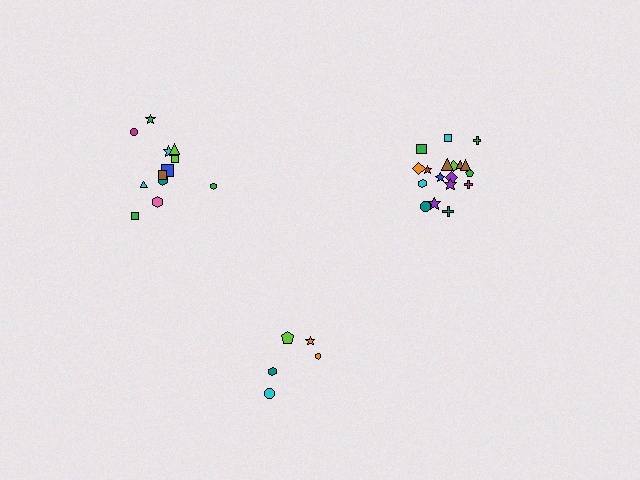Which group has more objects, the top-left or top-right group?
The top-right group.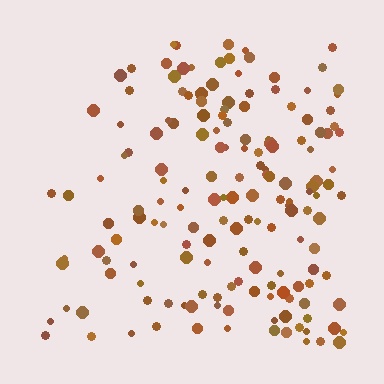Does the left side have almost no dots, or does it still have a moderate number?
Still a moderate number, just noticeably fewer than the right.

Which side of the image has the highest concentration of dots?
The right.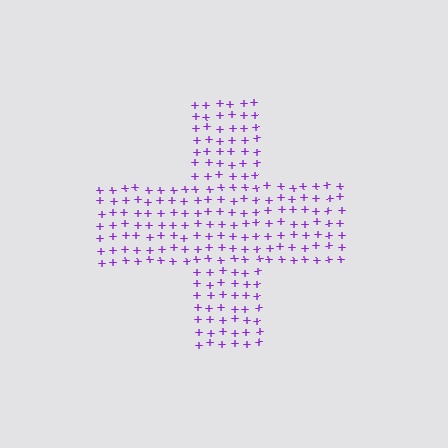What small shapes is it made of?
It is made of small plus signs.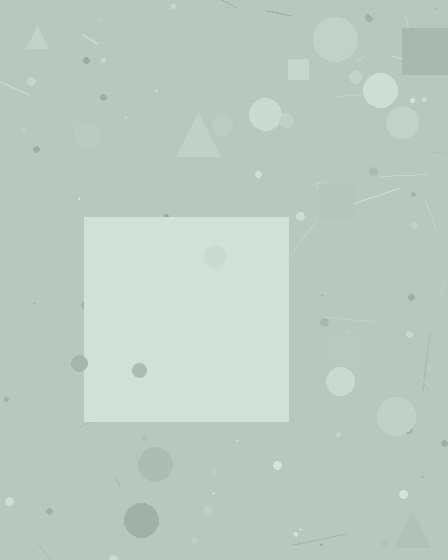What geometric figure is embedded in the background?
A square is embedded in the background.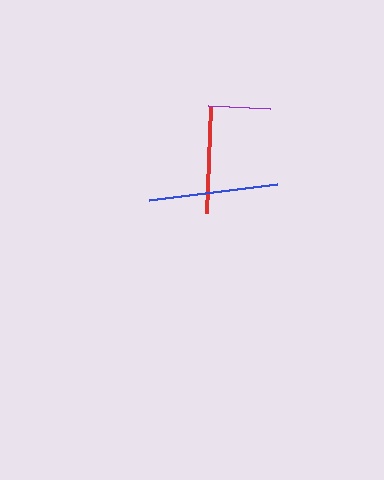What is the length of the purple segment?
The purple segment is approximately 62 pixels long.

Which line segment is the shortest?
The purple line is the shortest at approximately 62 pixels.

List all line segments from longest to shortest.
From longest to shortest: blue, red, purple.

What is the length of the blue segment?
The blue segment is approximately 129 pixels long.